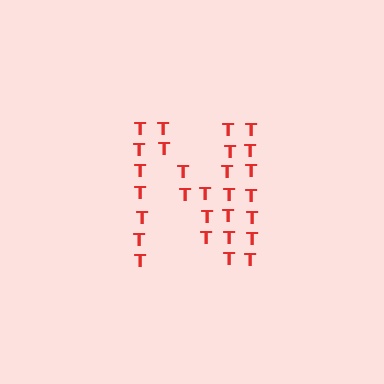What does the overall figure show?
The overall figure shows the letter N.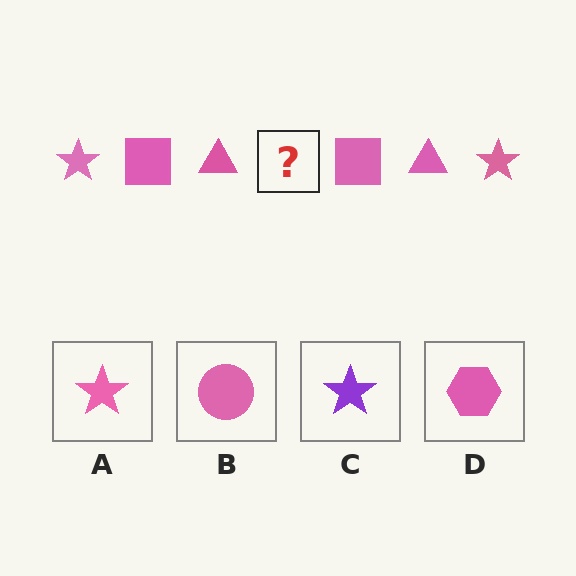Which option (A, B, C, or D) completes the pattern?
A.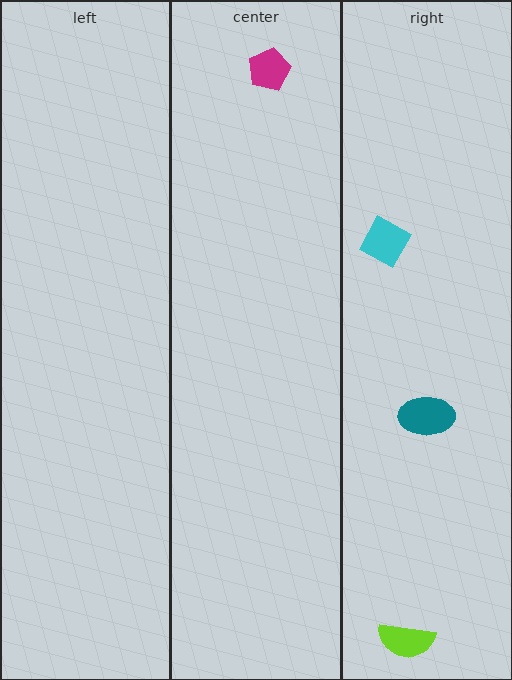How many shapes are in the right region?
3.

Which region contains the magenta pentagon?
The center region.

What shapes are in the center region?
The magenta pentagon.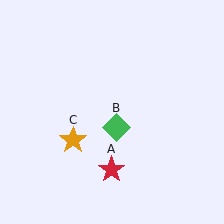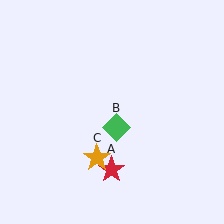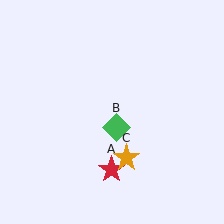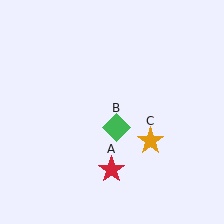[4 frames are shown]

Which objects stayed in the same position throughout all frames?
Red star (object A) and green diamond (object B) remained stationary.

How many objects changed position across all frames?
1 object changed position: orange star (object C).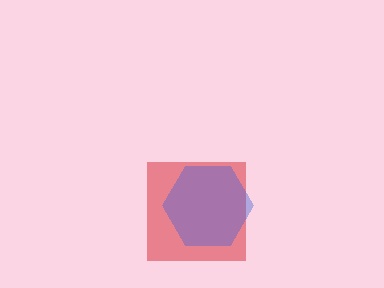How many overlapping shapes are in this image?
There are 2 overlapping shapes in the image.